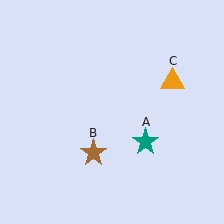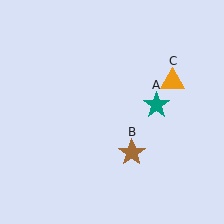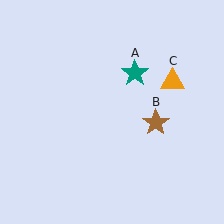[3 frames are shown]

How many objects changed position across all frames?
2 objects changed position: teal star (object A), brown star (object B).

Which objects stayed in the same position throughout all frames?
Orange triangle (object C) remained stationary.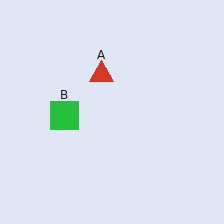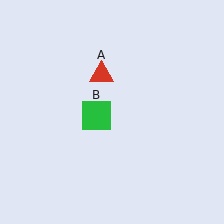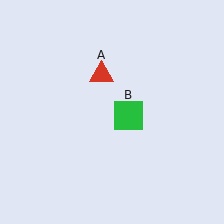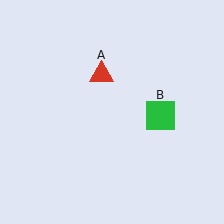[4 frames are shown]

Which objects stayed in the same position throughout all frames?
Red triangle (object A) remained stationary.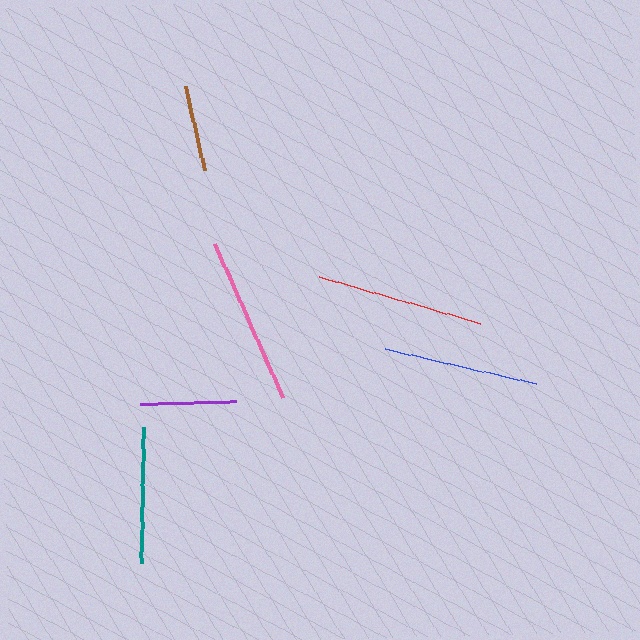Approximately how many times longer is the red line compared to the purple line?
The red line is approximately 1.7 times the length of the purple line.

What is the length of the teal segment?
The teal segment is approximately 136 pixels long.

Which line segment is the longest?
The pink line is the longest at approximately 169 pixels.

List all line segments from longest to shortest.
From longest to shortest: pink, red, blue, teal, purple, brown.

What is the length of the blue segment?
The blue segment is approximately 155 pixels long.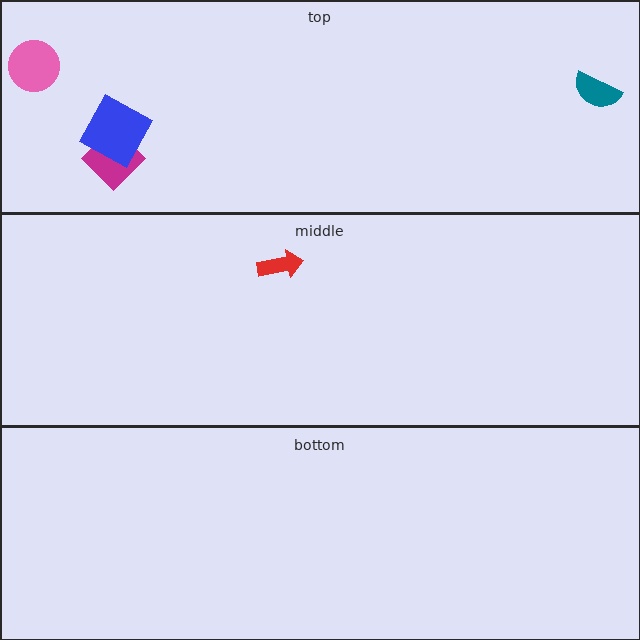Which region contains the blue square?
The top region.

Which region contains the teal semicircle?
The top region.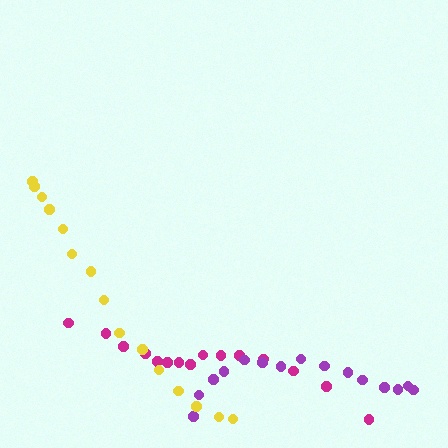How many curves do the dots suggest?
There are 3 distinct paths.